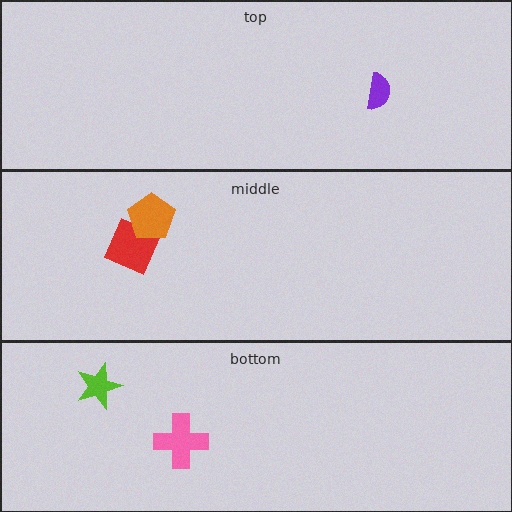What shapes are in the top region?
The purple semicircle.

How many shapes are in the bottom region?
2.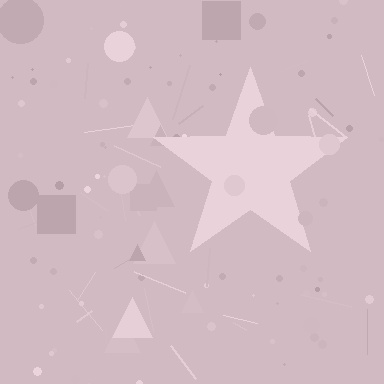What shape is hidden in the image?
A star is hidden in the image.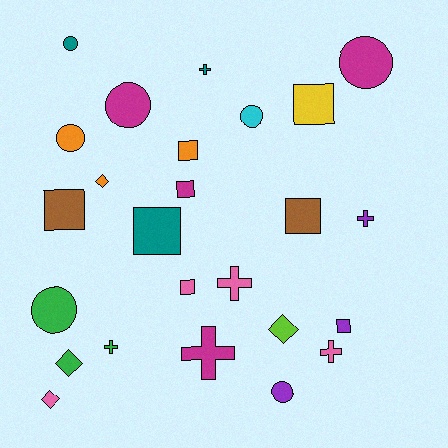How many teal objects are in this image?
There are 3 teal objects.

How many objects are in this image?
There are 25 objects.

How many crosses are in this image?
There are 6 crosses.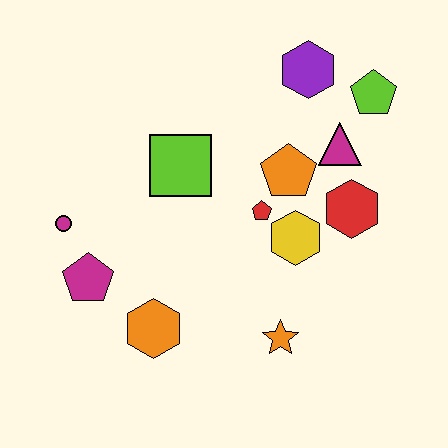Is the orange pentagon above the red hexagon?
Yes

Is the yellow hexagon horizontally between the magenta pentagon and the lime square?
No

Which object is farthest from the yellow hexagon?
The magenta circle is farthest from the yellow hexagon.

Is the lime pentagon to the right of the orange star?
Yes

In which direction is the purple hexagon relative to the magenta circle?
The purple hexagon is to the right of the magenta circle.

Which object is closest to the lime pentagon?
The magenta triangle is closest to the lime pentagon.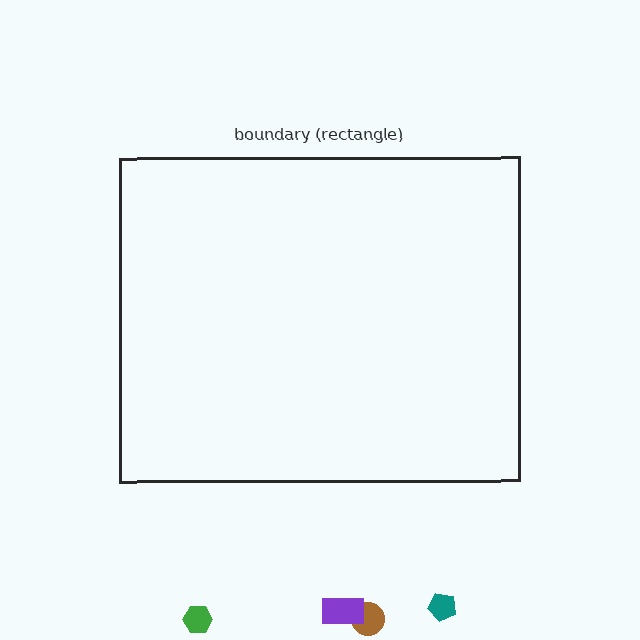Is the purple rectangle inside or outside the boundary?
Outside.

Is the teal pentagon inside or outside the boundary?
Outside.